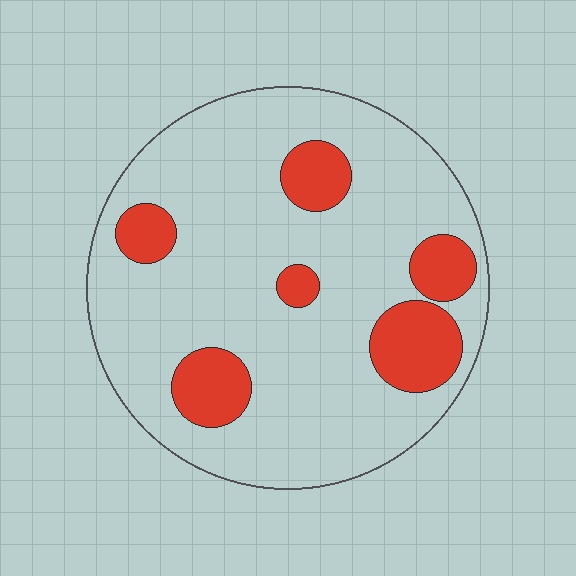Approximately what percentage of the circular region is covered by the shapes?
Approximately 20%.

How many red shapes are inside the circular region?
6.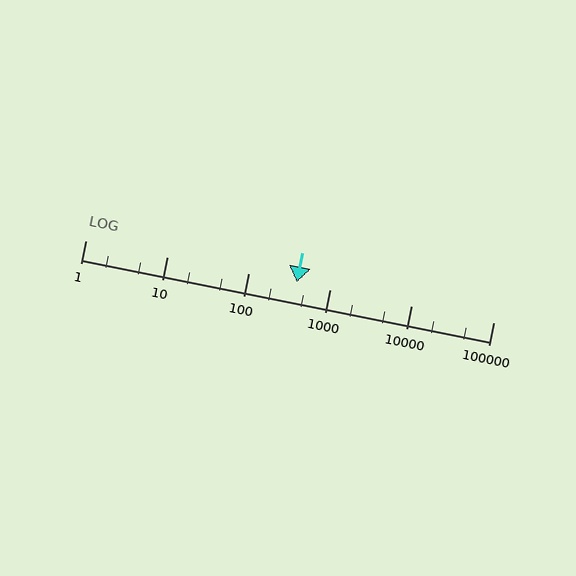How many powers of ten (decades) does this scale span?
The scale spans 5 decades, from 1 to 100000.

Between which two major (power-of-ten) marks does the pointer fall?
The pointer is between 100 and 1000.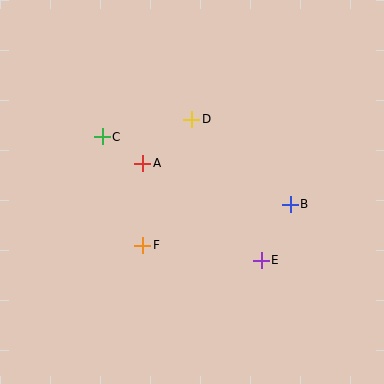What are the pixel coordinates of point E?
Point E is at (261, 260).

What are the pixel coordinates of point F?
Point F is at (143, 245).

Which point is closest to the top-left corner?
Point C is closest to the top-left corner.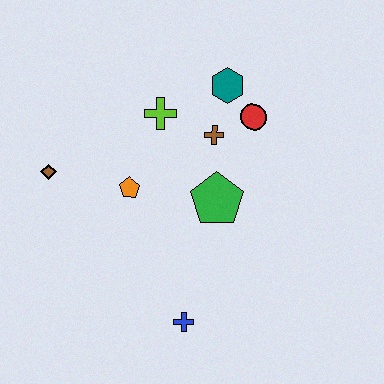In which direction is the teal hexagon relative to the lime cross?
The teal hexagon is to the right of the lime cross.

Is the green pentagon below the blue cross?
No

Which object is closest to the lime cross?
The brown cross is closest to the lime cross.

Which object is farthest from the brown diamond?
The red circle is farthest from the brown diamond.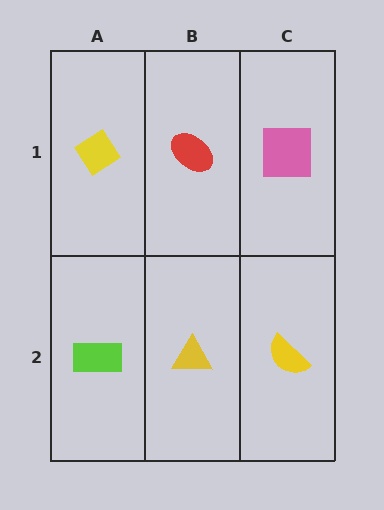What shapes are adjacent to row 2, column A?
A yellow diamond (row 1, column A), a yellow triangle (row 2, column B).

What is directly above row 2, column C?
A pink square.